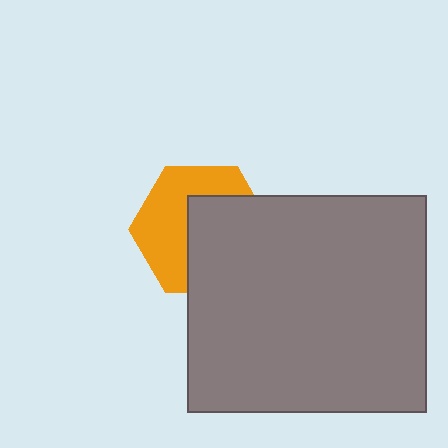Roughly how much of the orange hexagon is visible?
About half of it is visible (roughly 50%).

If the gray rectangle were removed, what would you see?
You would see the complete orange hexagon.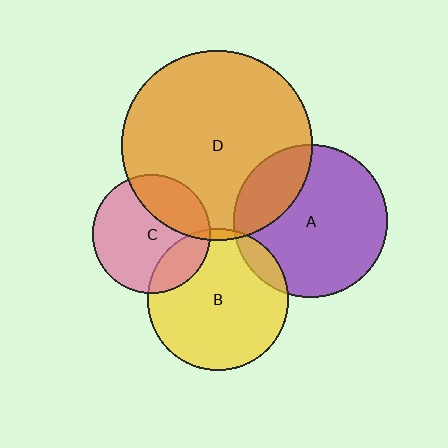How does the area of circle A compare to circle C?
Approximately 1.7 times.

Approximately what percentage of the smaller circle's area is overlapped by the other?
Approximately 25%.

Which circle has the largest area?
Circle D (orange).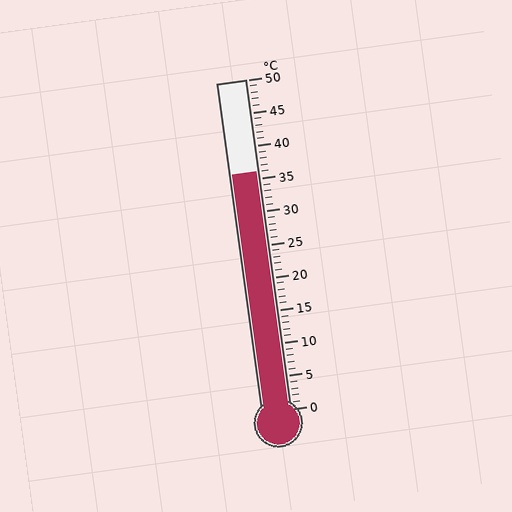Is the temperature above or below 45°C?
The temperature is below 45°C.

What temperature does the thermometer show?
The thermometer shows approximately 36°C.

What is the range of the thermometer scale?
The thermometer scale ranges from 0°C to 50°C.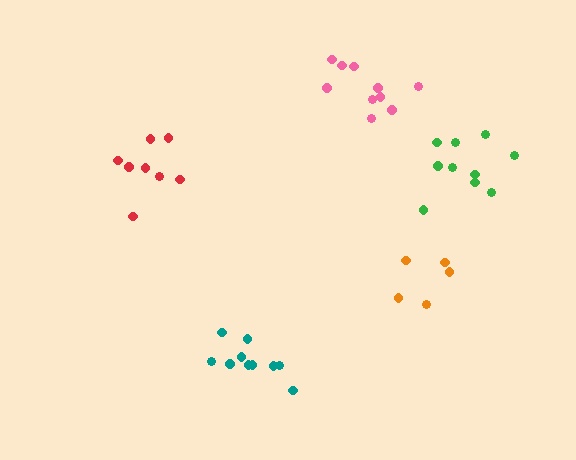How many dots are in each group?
Group 1: 5 dots, Group 2: 10 dots, Group 3: 10 dots, Group 4: 8 dots, Group 5: 10 dots (43 total).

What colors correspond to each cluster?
The clusters are colored: orange, teal, green, red, pink.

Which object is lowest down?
The teal cluster is bottommost.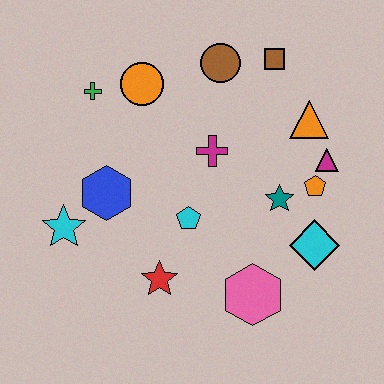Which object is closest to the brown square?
The brown circle is closest to the brown square.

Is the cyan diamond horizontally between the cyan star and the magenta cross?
No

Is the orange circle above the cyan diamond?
Yes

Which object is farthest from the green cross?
The cyan diamond is farthest from the green cross.